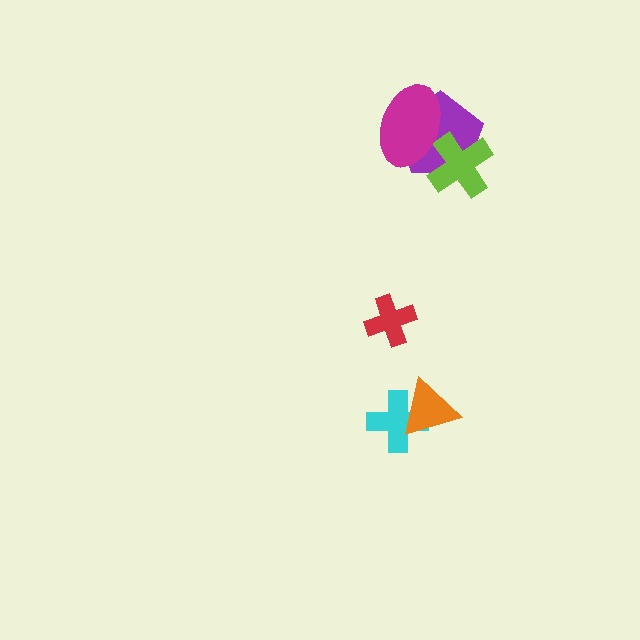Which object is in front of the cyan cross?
The orange triangle is in front of the cyan cross.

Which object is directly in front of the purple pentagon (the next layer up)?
The lime cross is directly in front of the purple pentagon.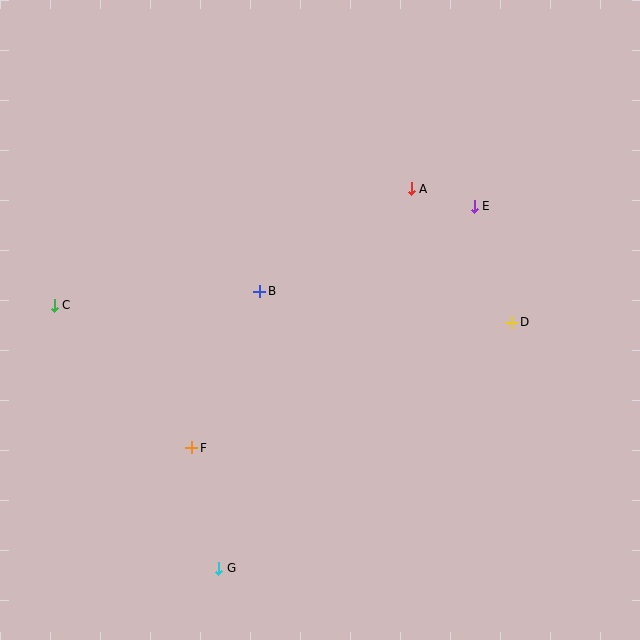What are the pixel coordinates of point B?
Point B is at (260, 291).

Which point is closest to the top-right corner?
Point E is closest to the top-right corner.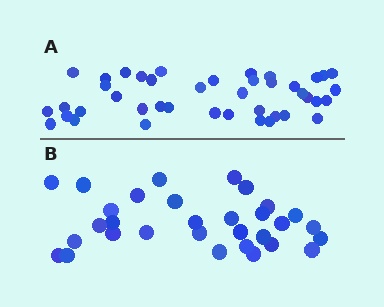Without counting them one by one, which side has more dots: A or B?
Region A (the top region) has more dots.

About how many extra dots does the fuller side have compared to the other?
Region A has roughly 12 or so more dots than region B.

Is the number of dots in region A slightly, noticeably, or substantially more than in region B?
Region A has noticeably more, but not dramatically so. The ratio is roughly 1.4 to 1.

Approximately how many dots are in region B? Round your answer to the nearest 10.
About 30 dots. (The exact count is 31, which rounds to 30.)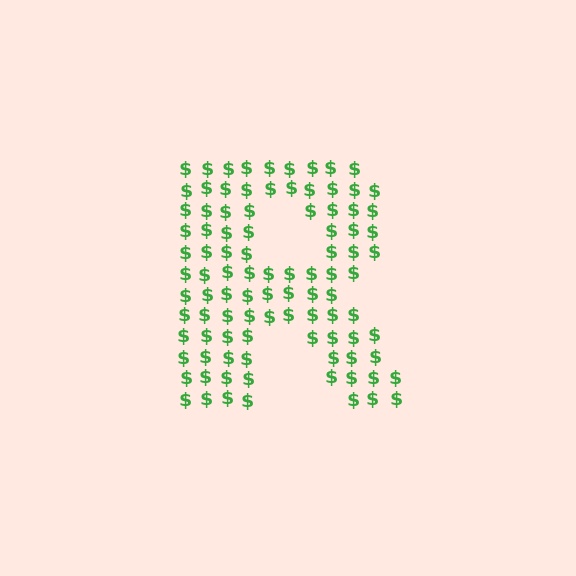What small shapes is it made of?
It is made of small dollar signs.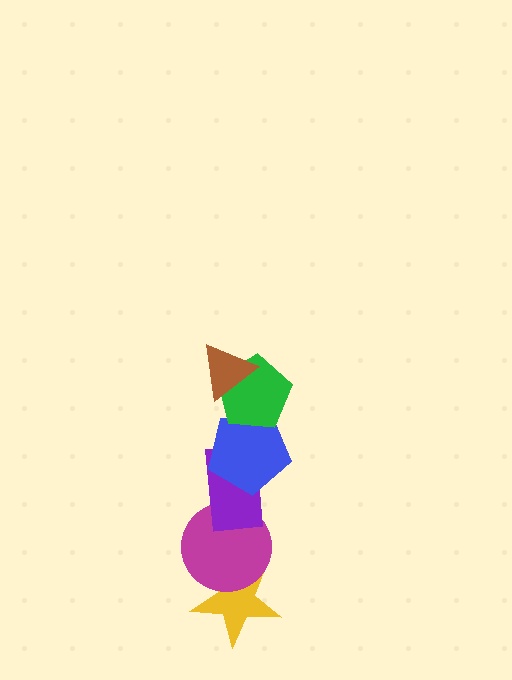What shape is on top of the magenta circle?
The purple rectangle is on top of the magenta circle.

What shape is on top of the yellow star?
The magenta circle is on top of the yellow star.